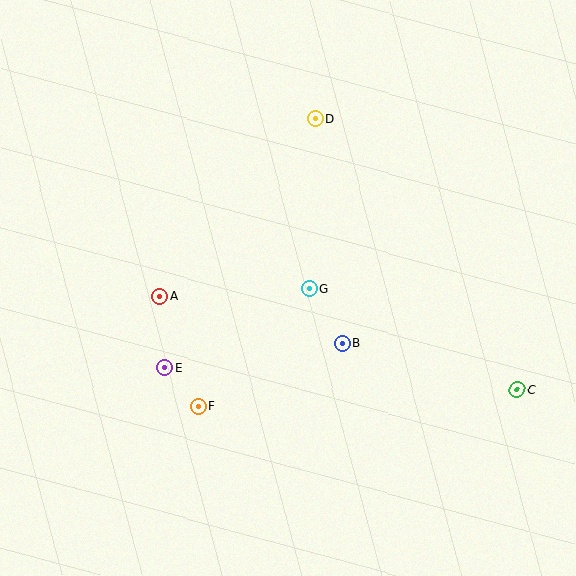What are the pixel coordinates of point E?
Point E is at (164, 368).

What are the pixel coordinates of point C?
Point C is at (517, 390).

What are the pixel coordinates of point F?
Point F is at (199, 406).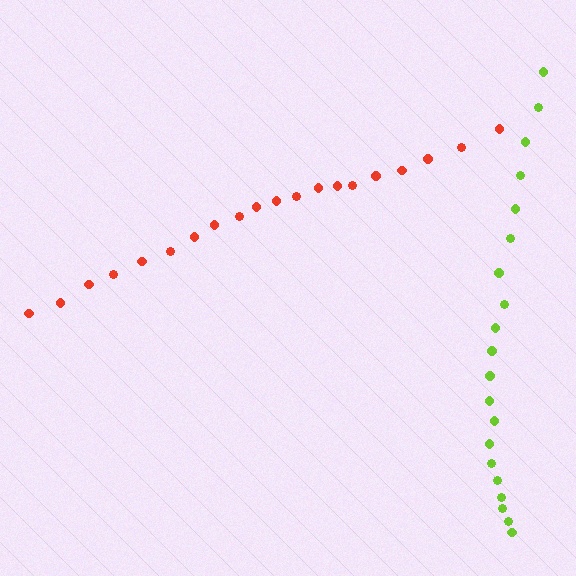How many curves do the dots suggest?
There are 2 distinct paths.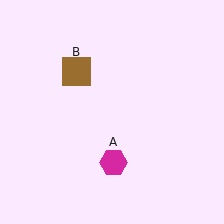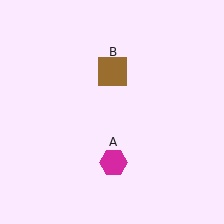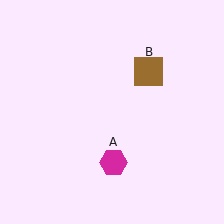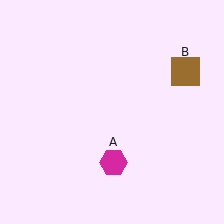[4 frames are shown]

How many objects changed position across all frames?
1 object changed position: brown square (object B).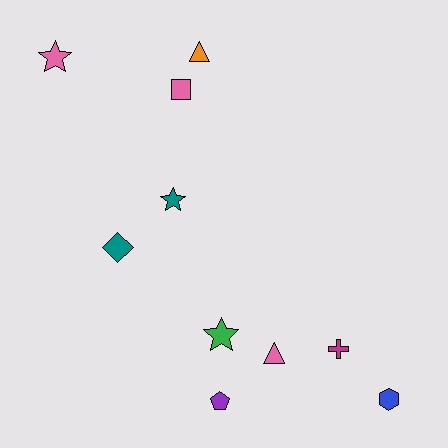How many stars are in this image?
There are 3 stars.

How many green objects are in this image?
There is 1 green object.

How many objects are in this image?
There are 10 objects.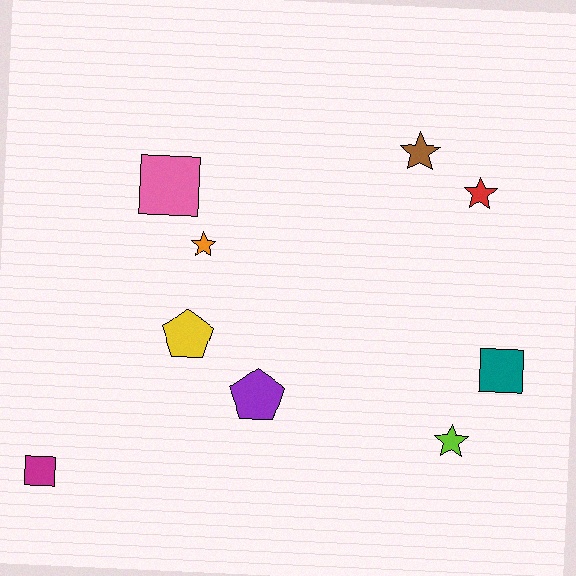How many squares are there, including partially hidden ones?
There are 3 squares.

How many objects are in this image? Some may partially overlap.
There are 9 objects.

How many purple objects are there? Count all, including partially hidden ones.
There is 1 purple object.